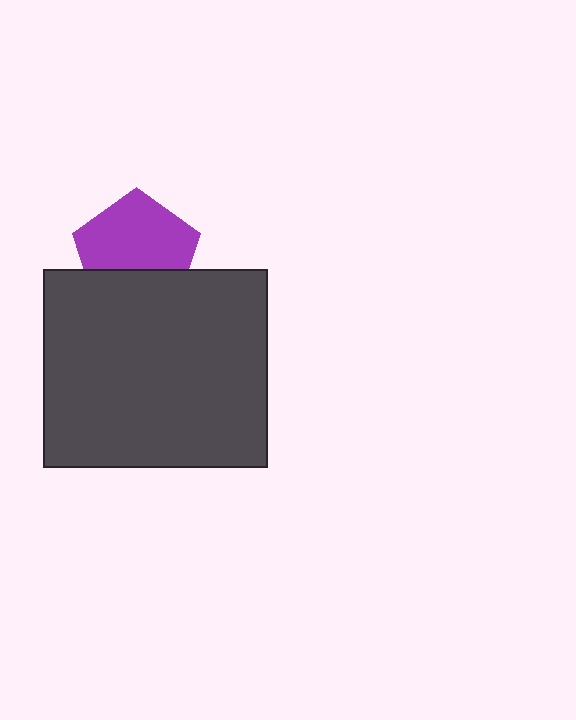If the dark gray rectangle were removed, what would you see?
You would see the complete purple pentagon.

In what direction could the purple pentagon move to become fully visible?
The purple pentagon could move up. That would shift it out from behind the dark gray rectangle entirely.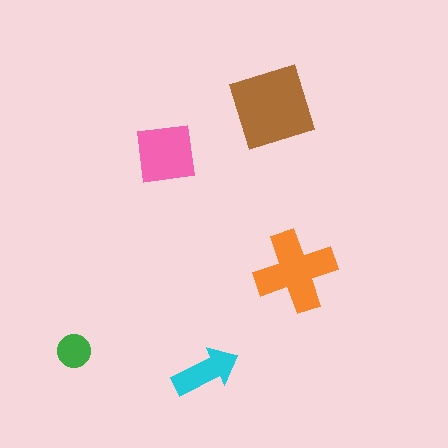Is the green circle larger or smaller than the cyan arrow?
Smaller.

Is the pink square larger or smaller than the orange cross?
Smaller.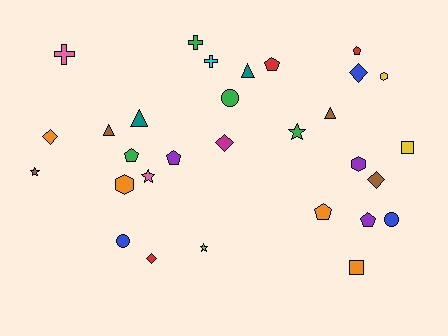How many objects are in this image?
There are 30 objects.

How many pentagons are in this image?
There are 6 pentagons.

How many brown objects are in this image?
There are 4 brown objects.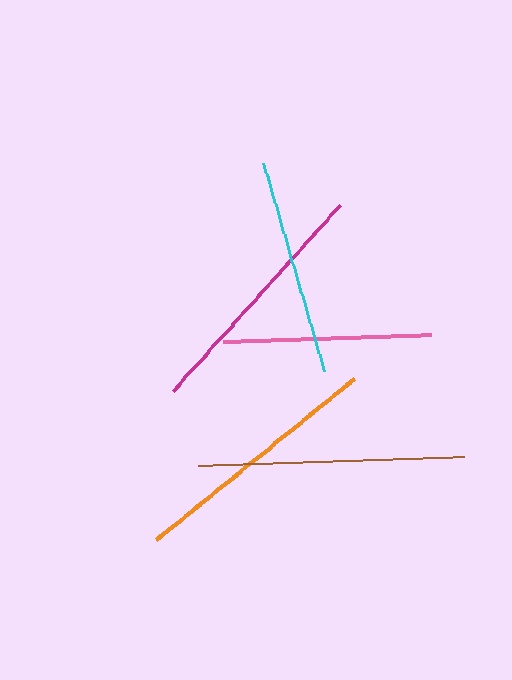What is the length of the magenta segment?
The magenta segment is approximately 250 pixels long.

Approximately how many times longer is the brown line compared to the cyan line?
The brown line is approximately 1.2 times the length of the cyan line.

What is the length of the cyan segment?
The cyan segment is approximately 216 pixels long.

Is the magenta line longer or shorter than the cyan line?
The magenta line is longer than the cyan line.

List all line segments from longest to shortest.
From longest to shortest: brown, orange, magenta, cyan, pink.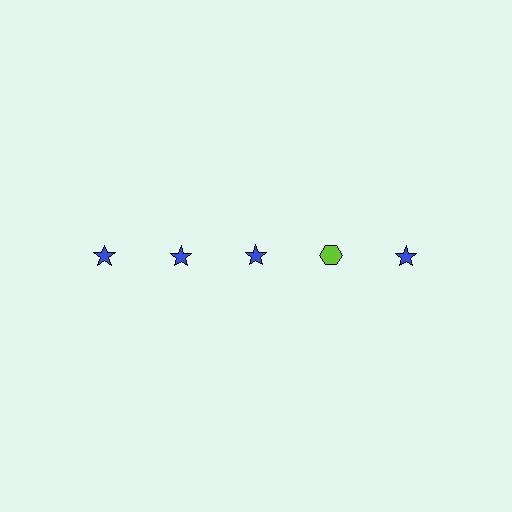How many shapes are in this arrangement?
There are 5 shapes arranged in a grid pattern.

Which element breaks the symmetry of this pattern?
The lime hexagon in the top row, second from right column breaks the symmetry. All other shapes are blue stars.